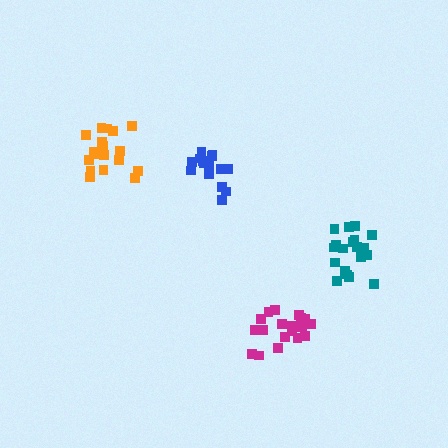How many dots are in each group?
Group 1: 19 dots, Group 2: 19 dots, Group 3: 16 dots, Group 4: 18 dots (72 total).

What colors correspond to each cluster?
The clusters are colored: magenta, teal, blue, orange.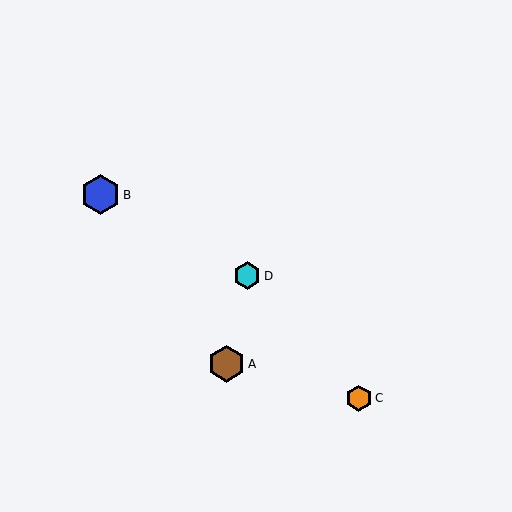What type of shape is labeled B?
Shape B is a blue hexagon.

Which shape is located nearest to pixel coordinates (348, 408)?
The orange hexagon (labeled C) at (359, 398) is nearest to that location.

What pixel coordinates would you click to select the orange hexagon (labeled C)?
Click at (359, 398) to select the orange hexagon C.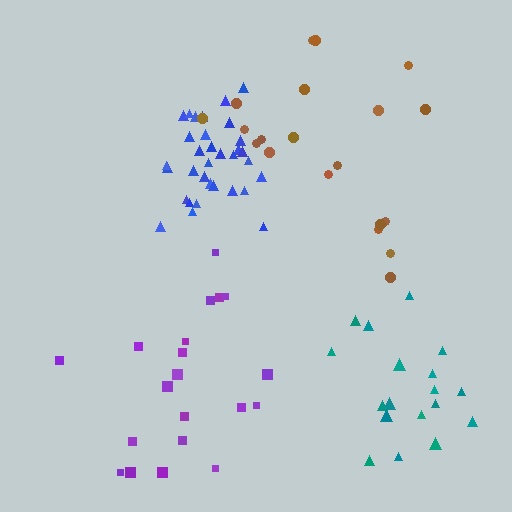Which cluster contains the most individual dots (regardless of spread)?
Blue (33).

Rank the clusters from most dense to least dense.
blue, teal, purple, brown.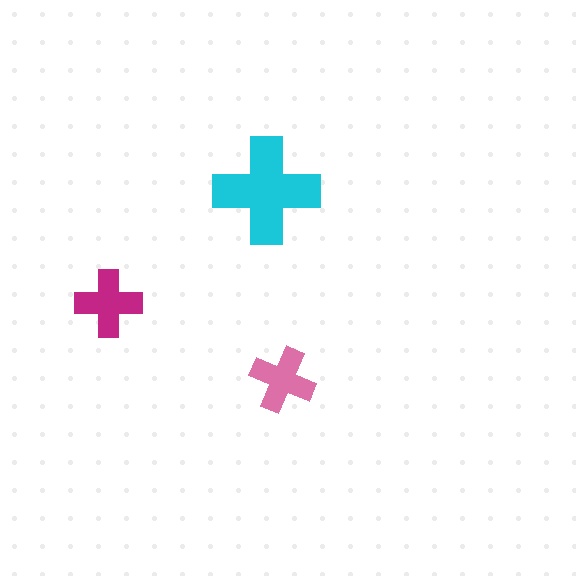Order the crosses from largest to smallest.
the cyan one, the magenta one, the pink one.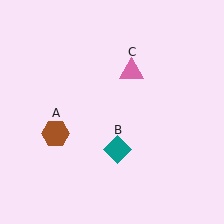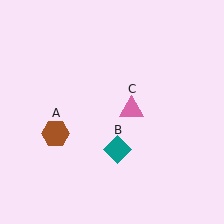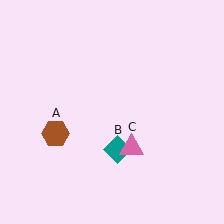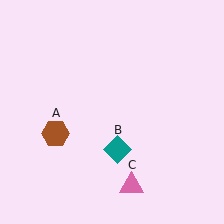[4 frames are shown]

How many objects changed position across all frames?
1 object changed position: pink triangle (object C).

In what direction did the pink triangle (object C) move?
The pink triangle (object C) moved down.